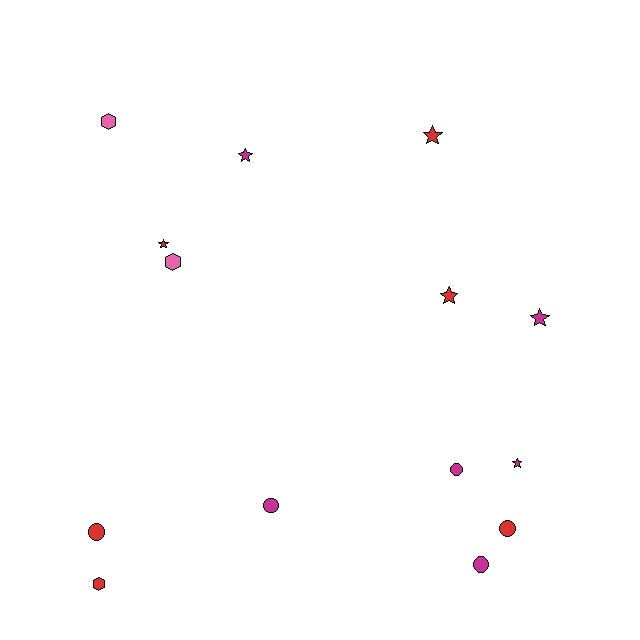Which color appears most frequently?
Red, with 6 objects.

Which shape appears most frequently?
Star, with 6 objects.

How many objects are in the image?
There are 14 objects.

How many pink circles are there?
There are no pink circles.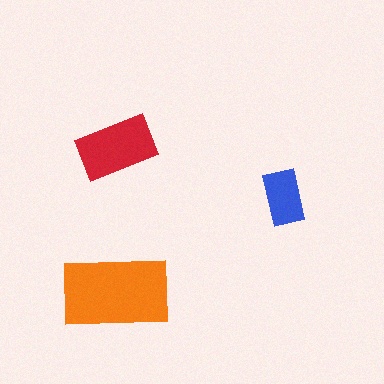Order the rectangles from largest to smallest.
the orange one, the red one, the blue one.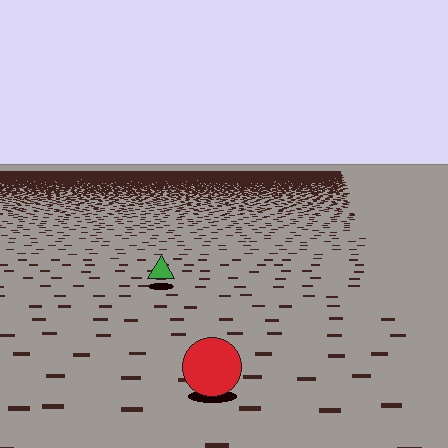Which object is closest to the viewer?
The red circle is closest. The texture marks near it are larger and more spread out.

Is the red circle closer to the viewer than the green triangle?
Yes. The red circle is closer — you can tell from the texture gradient: the ground texture is coarser near it.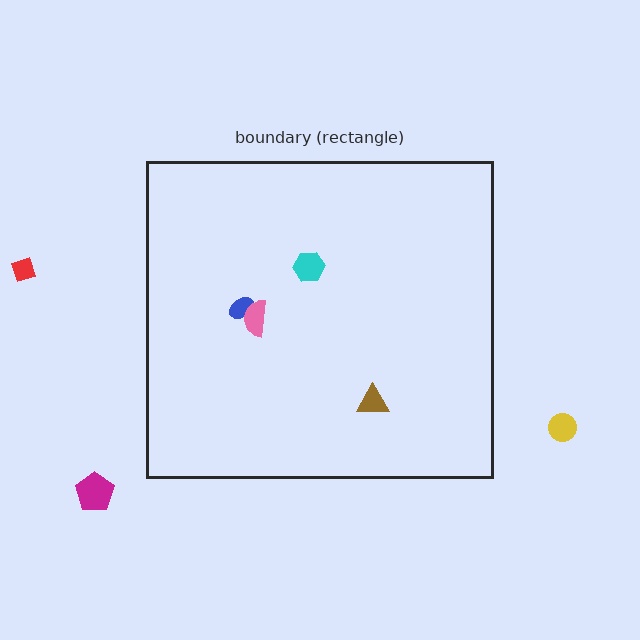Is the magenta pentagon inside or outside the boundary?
Outside.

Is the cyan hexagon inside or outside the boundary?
Inside.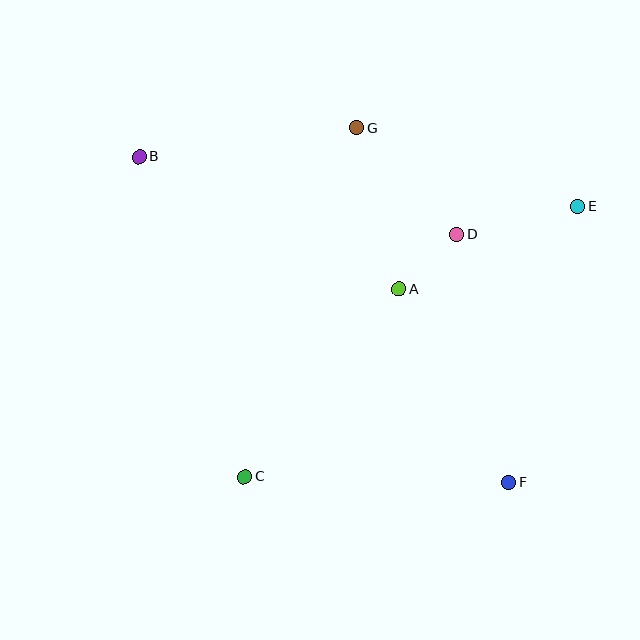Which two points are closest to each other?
Points A and D are closest to each other.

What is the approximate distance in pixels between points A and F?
The distance between A and F is approximately 222 pixels.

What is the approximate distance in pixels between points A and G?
The distance between A and G is approximately 167 pixels.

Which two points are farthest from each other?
Points B and F are farthest from each other.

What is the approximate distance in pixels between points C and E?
The distance between C and E is approximately 429 pixels.